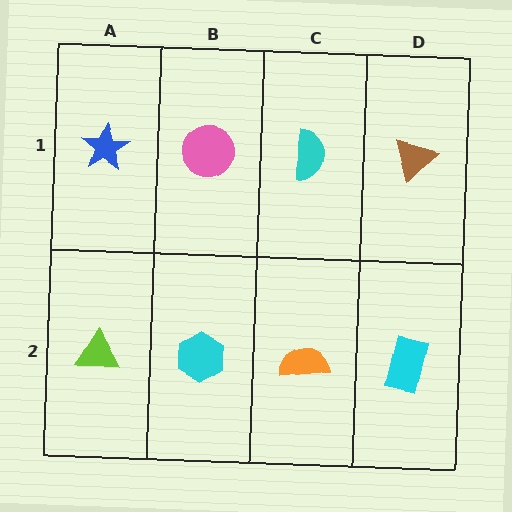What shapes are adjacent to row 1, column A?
A lime triangle (row 2, column A), a pink circle (row 1, column B).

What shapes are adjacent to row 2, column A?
A blue star (row 1, column A), a cyan hexagon (row 2, column B).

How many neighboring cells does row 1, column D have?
2.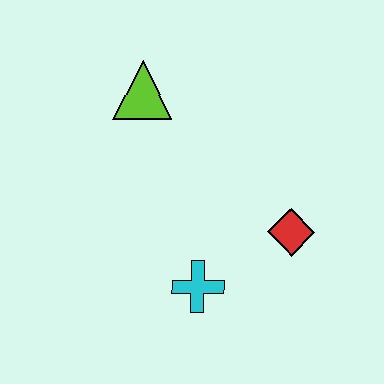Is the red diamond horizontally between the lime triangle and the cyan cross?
No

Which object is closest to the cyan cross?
The red diamond is closest to the cyan cross.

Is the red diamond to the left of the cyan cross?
No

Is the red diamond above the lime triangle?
No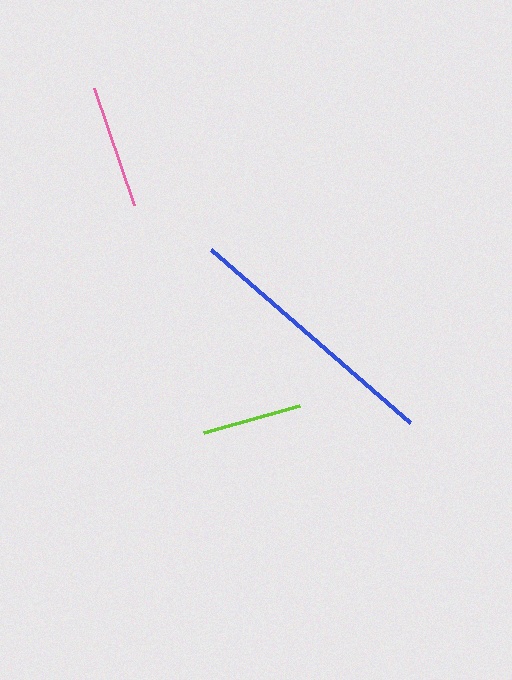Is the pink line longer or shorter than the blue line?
The blue line is longer than the pink line.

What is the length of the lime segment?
The lime segment is approximately 100 pixels long.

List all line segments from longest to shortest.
From longest to shortest: blue, pink, lime.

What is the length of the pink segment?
The pink segment is approximately 124 pixels long.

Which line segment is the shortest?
The lime line is the shortest at approximately 100 pixels.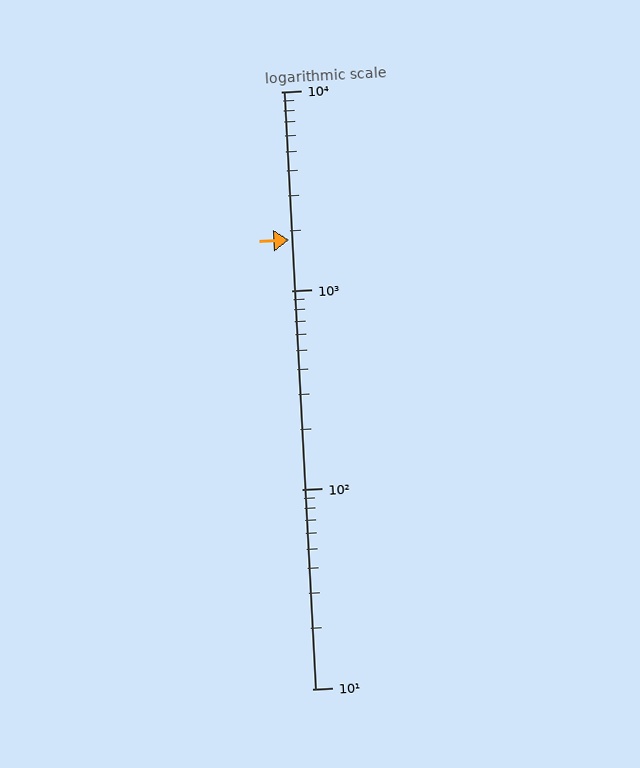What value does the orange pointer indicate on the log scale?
The pointer indicates approximately 1800.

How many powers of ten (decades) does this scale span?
The scale spans 3 decades, from 10 to 10000.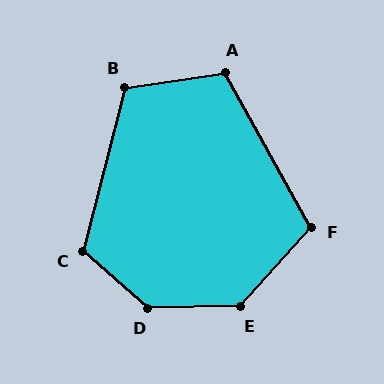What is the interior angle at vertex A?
Approximately 111 degrees (obtuse).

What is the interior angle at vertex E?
Approximately 133 degrees (obtuse).